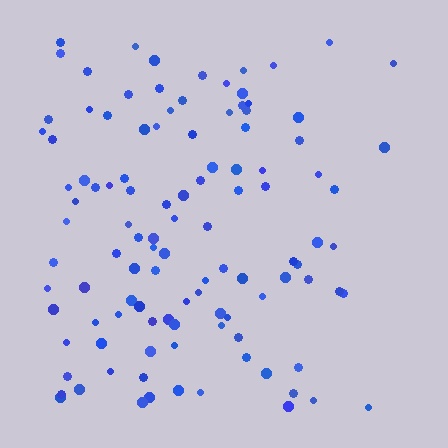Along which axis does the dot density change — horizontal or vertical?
Horizontal.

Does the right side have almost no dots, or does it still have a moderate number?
Still a moderate number, just noticeably fewer than the left.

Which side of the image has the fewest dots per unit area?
The right.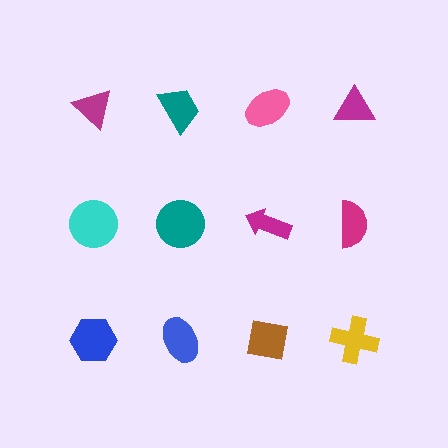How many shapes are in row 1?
4 shapes.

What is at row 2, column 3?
A magenta arrow.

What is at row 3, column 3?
A brown square.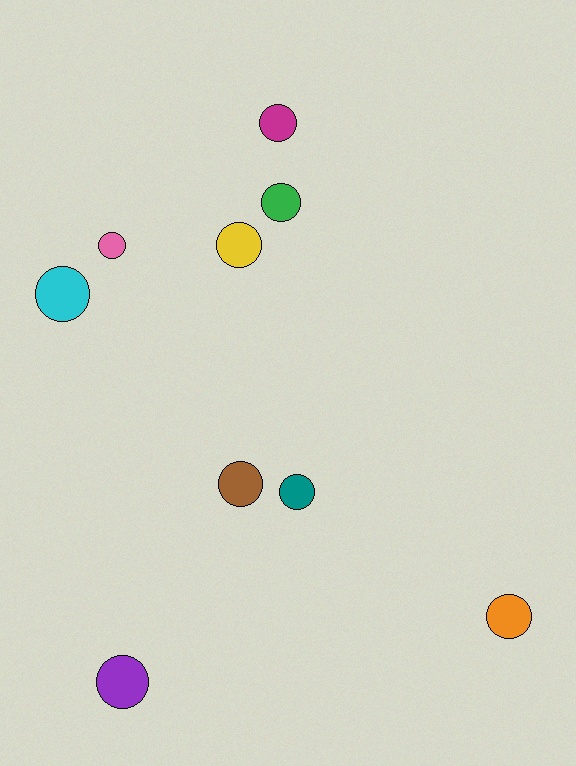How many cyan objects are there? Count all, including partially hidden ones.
There is 1 cyan object.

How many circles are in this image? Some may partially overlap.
There are 9 circles.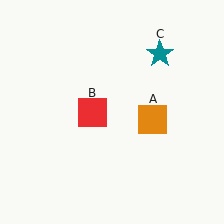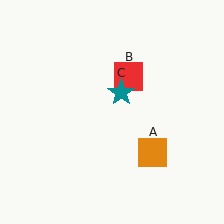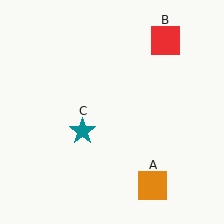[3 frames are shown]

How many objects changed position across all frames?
3 objects changed position: orange square (object A), red square (object B), teal star (object C).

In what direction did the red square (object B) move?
The red square (object B) moved up and to the right.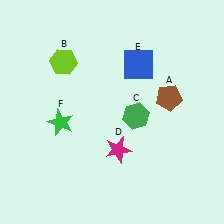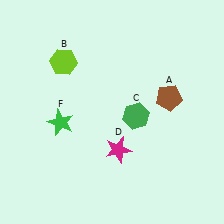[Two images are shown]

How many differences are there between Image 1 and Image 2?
There is 1 difference between the two images.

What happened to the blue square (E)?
The blue square (E) was removed in Image 2. It was in the top-right area of Image 1.